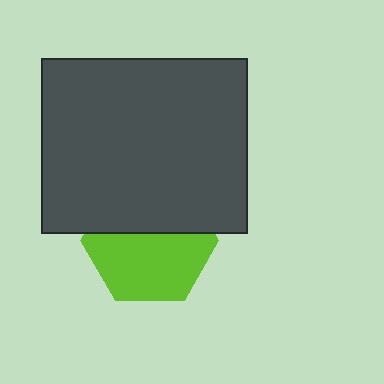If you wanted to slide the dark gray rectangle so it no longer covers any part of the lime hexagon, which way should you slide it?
Slide it up — that is the most direct way to separate the two shapes.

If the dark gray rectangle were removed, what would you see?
You would see the complete lime hexagon.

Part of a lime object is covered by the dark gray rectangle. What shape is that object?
It is a hexagon.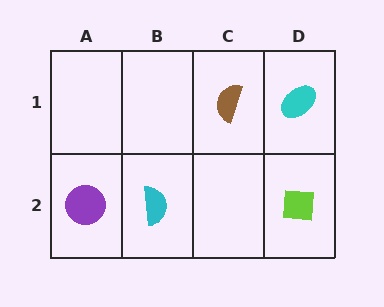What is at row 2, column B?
A cyan semicircle.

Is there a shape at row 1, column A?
No, that cell is empty.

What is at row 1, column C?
A brown semicircle.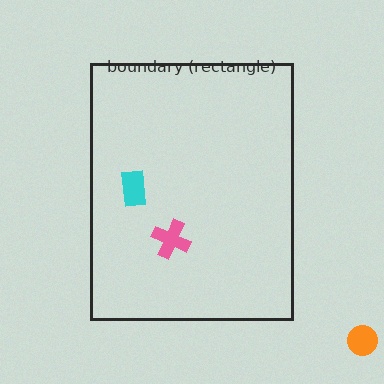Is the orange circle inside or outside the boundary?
Outside.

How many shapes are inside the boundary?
2 inside, 1 outside.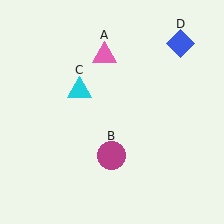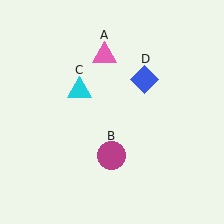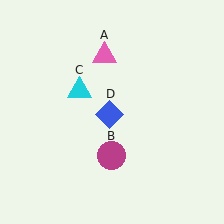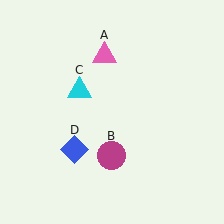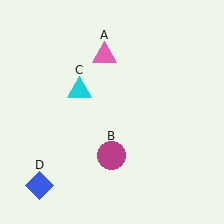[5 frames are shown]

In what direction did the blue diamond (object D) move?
The blue diamond (object D) moved down and to the left.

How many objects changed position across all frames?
1 object changed position: blue diamond (object D).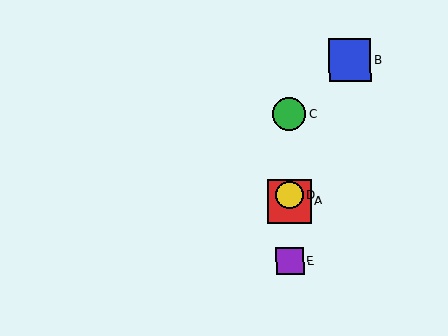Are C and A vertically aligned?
Yes, both are at x≈289.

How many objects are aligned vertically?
4 objects (A, C, D, E) are aligned vertically.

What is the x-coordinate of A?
Object A is at x≈290.